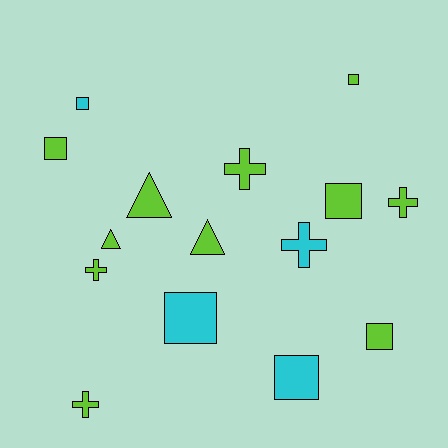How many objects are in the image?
There are 15 objects.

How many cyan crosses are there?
There is 1 cyan cross.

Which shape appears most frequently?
Square, with 7 objects.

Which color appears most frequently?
Lime, with 11 objects.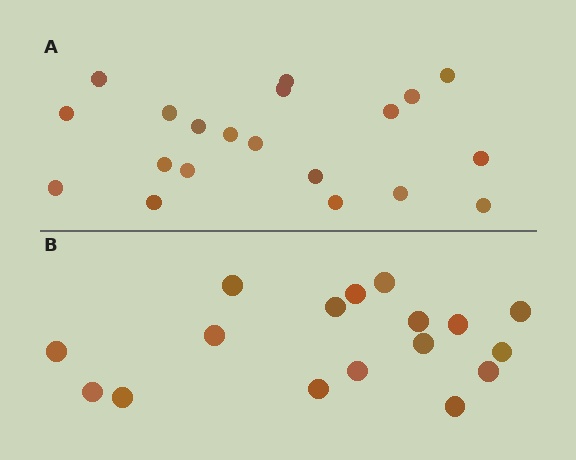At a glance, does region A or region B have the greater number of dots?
Region A (the top region) has more dots.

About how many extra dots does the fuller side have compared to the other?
Region A has just a few more — roughly 2 or 3 more dots than region B.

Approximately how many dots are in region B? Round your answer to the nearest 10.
About 20 dots. (The exact count is 17, which rounds to 20.)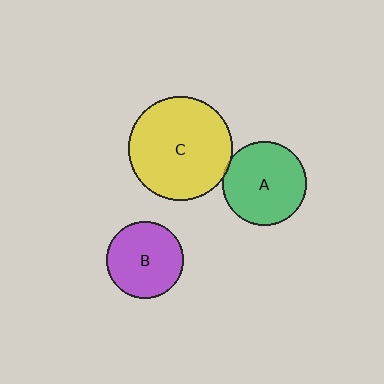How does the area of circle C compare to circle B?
Approximately 1.8 times.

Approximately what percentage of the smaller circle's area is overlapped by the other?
Approximately 5%.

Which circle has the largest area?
Circle C (yellow).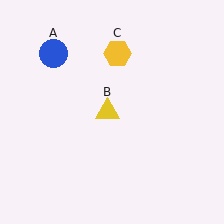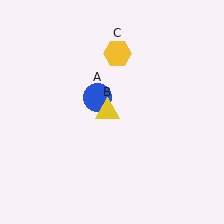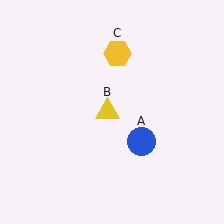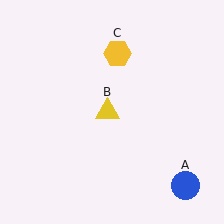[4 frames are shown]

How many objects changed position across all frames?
1 object changed position: blue circle (object A).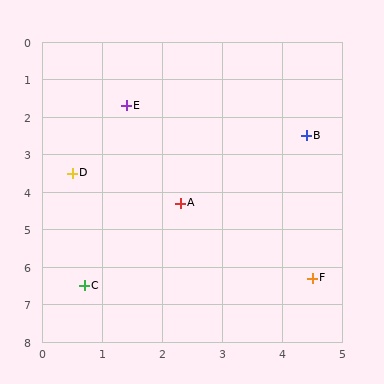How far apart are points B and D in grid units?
Points B and D are about 4.0 grid units apart.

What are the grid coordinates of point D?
Point D is at approximately (0.5, 3.5).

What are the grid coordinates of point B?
Point B is at approximately (4.4, 2.5).